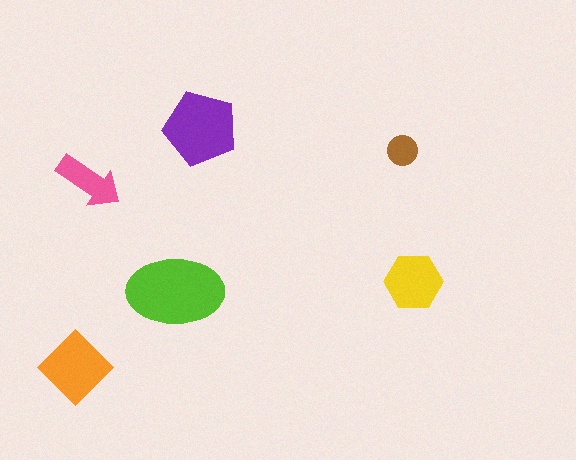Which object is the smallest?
The brown circle.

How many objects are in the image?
There are 6 objects in the image.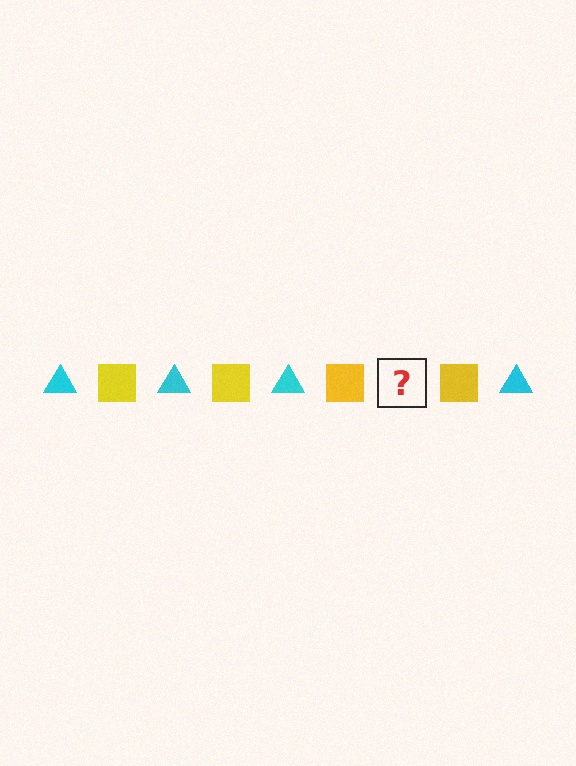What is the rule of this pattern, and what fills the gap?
The rule is that the pattern alternates between cyan triangle and yellow square. The gap should be filled with a cyan triangle.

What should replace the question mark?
The question mark should be replaced with a cyan triangle.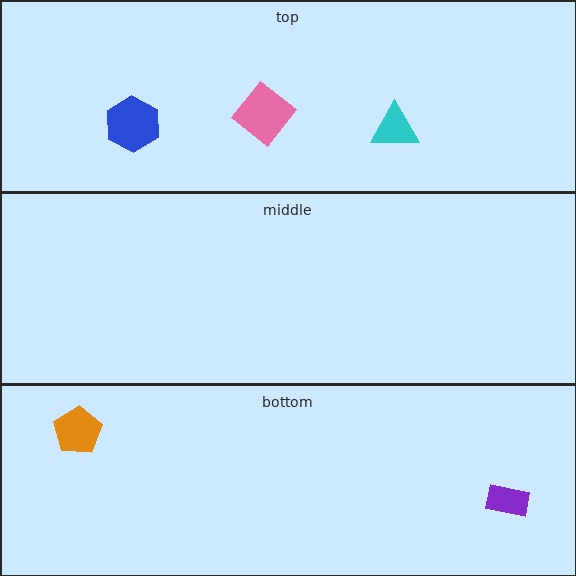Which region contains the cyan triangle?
The top region.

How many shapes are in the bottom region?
2.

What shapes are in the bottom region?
The purple rectangle, the orange pentagon.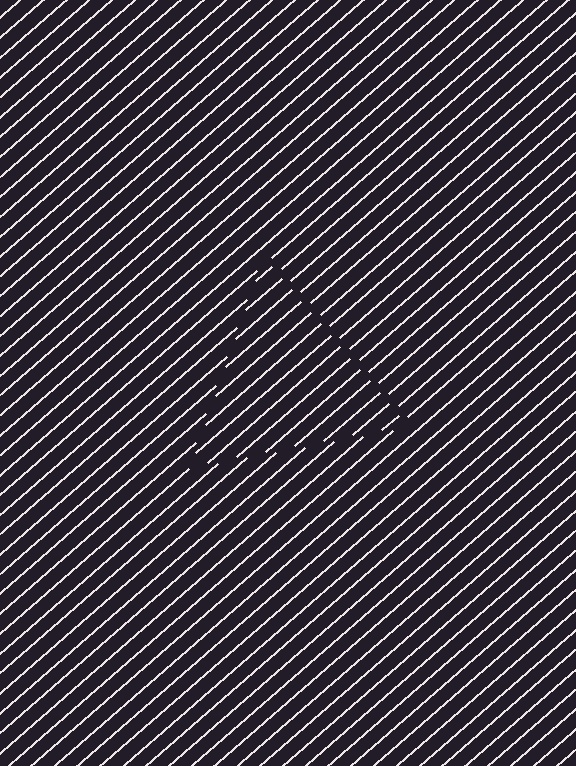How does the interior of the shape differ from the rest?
The interior of the shape contains the same grating, shifted by half a period — the contour is defined by the phase discontinuity where line-ends from the inner and outer gratings abut.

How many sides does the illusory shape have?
3 sides — the line-ends trace a triangle.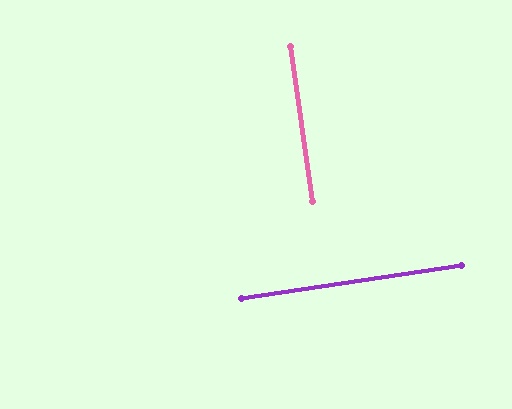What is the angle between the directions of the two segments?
Approximately 89 degrees.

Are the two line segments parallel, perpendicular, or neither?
Perpendicular — they meet at approximately 89°.